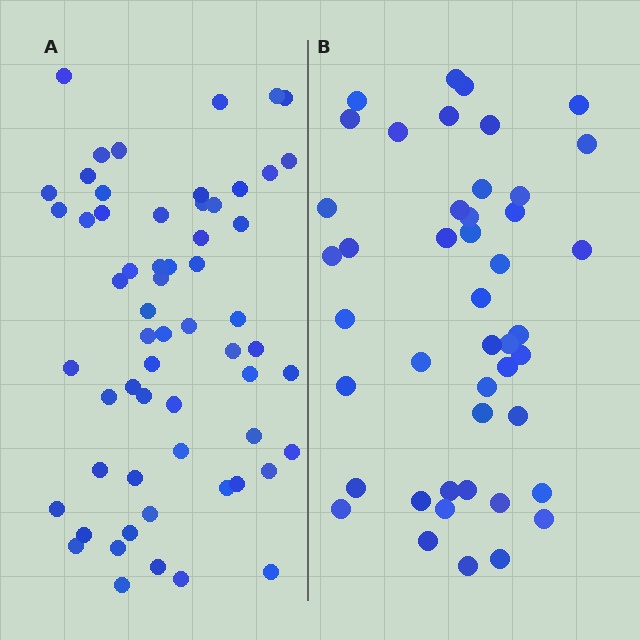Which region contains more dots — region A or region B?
Region A (the left region) has more dots.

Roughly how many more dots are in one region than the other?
Region A has approximately 15 more dots than region B.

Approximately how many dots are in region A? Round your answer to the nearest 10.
About 60 dots.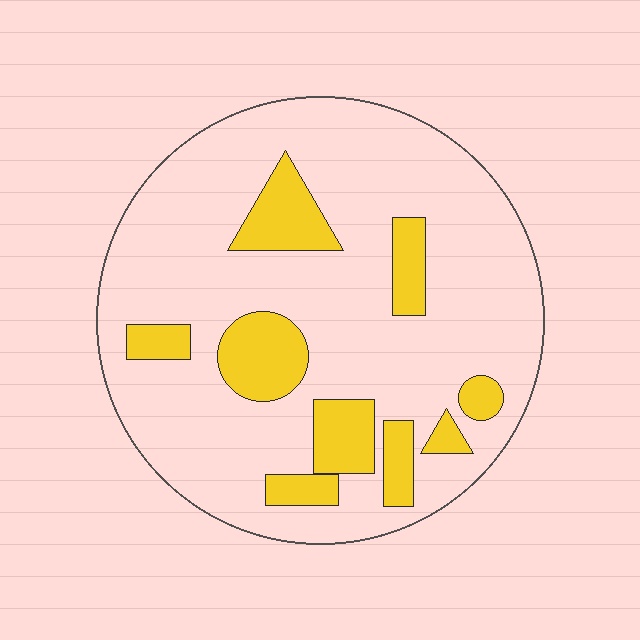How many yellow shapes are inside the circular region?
9.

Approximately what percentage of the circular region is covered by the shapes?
Approximately 20%.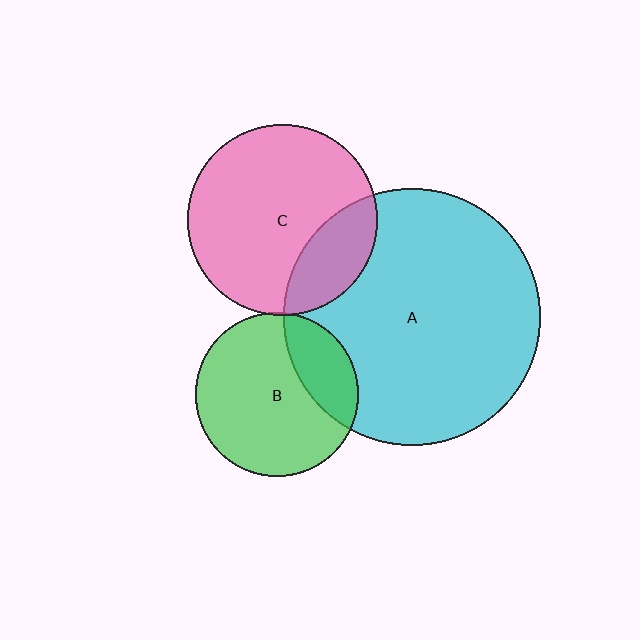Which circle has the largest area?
Circle A (cyan).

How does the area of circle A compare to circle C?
Approximately 1.8 times.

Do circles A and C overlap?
Yes.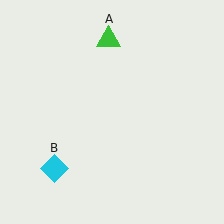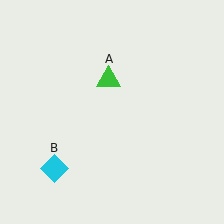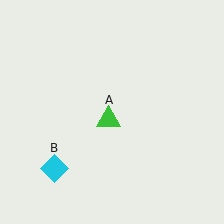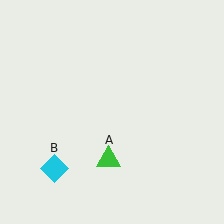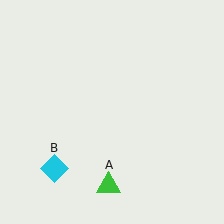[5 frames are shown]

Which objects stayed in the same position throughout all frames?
Cyan diamond (object B) remained stationary.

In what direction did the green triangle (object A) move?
The green triangle (object A) moved down.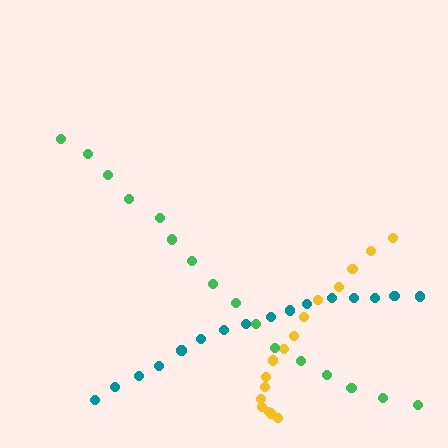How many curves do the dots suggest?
There are 3 distinct paths.